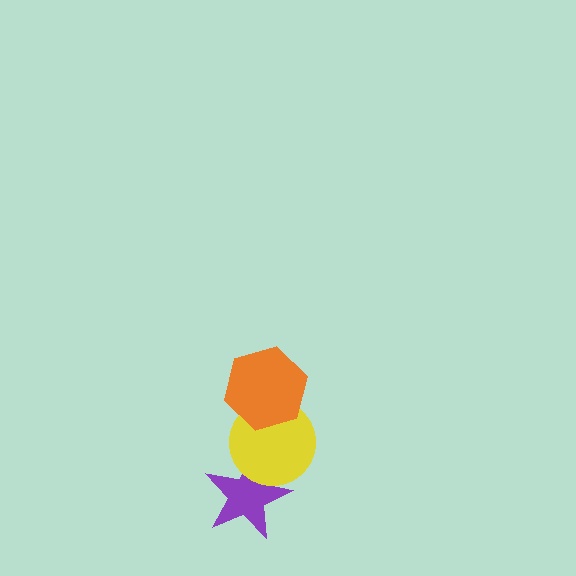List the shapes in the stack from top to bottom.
From top to bottom: the orange hexagon, the yellow circle, the purple star.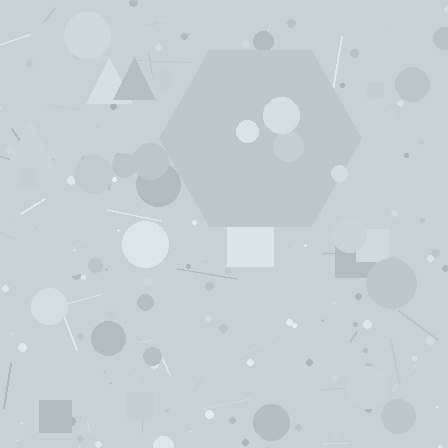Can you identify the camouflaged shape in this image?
The camouflaged shape is a hexagon.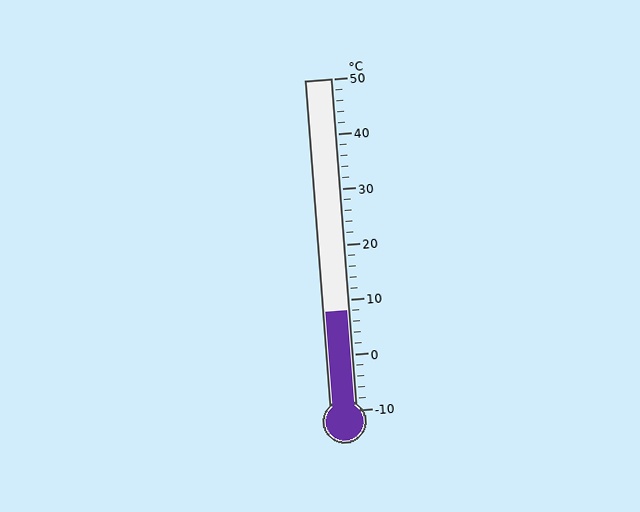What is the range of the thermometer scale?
The thermometer scale ranges from -10°C to 50°C.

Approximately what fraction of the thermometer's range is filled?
The thermometer is filled to approximately 30% of its range.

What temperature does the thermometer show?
The thermometer shows approximately 8°C.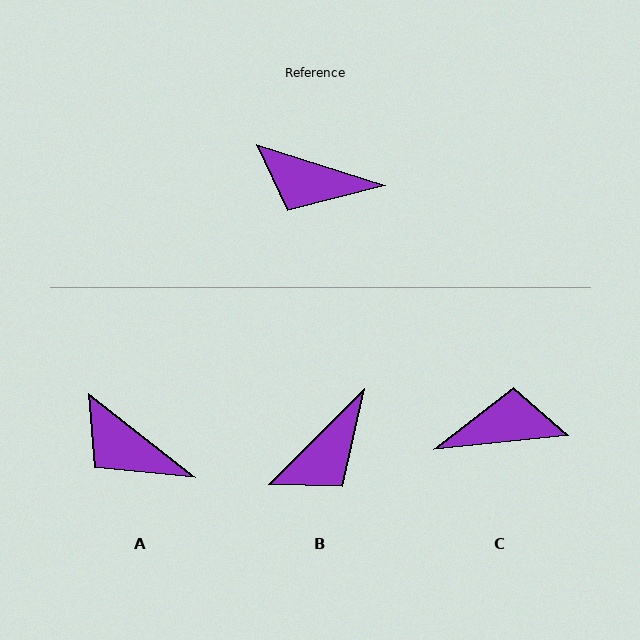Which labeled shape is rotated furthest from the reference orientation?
C, about 157 degrees away.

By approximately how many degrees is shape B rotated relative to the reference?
Approximately 63 degrees counter-clockwise.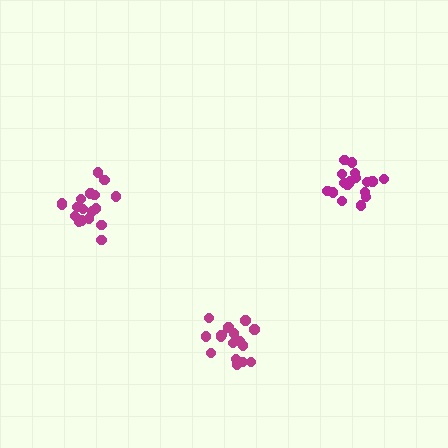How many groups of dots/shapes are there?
There are 3 groups.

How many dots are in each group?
Group 1: 18 dots, Group 2: 16 dots, Group 3: 18 dots (52 total).